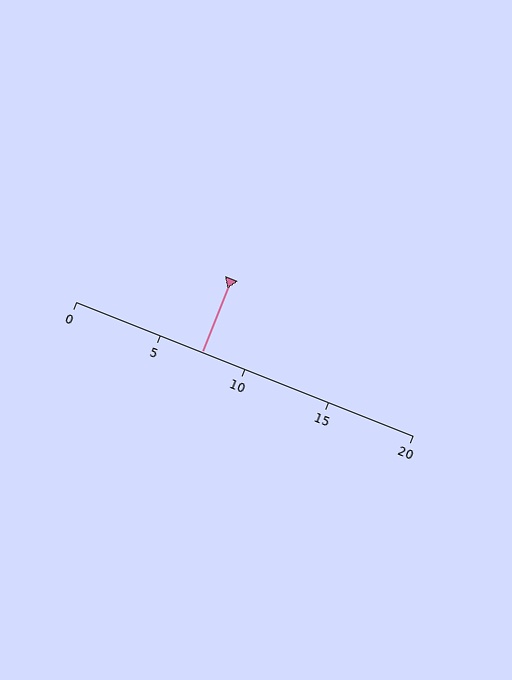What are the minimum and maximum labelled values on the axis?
The axis runs from 0 to 20.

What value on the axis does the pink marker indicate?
The marker indicates approximately 7.5.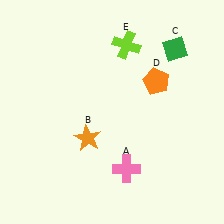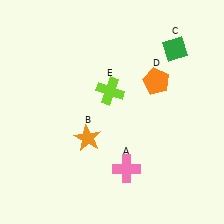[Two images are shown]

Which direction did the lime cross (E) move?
The lime cross (E) moved down.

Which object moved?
The lime cross (E) moved down.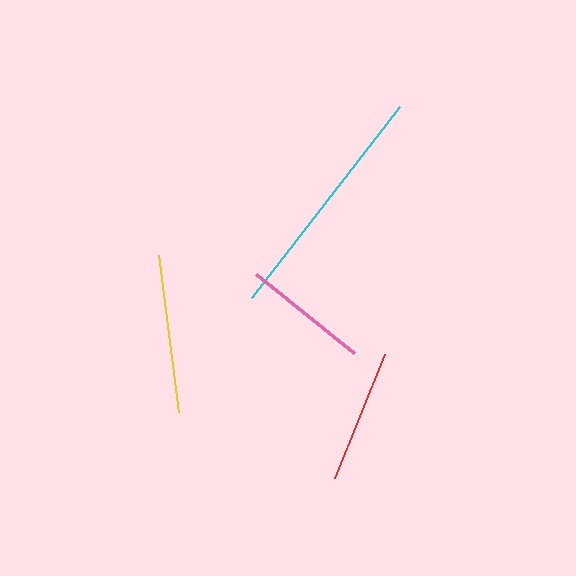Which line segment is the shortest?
The pink line is the shortest at approximately 126 pixels.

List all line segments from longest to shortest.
From longest to shortest: cyan, yellow, red, pink.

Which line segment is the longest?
The cyan line is the longest at approximately 242 pixels.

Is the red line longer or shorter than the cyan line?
The cyan line is longer than the red line.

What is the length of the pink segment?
The pink segment is approximately 126 pixels long.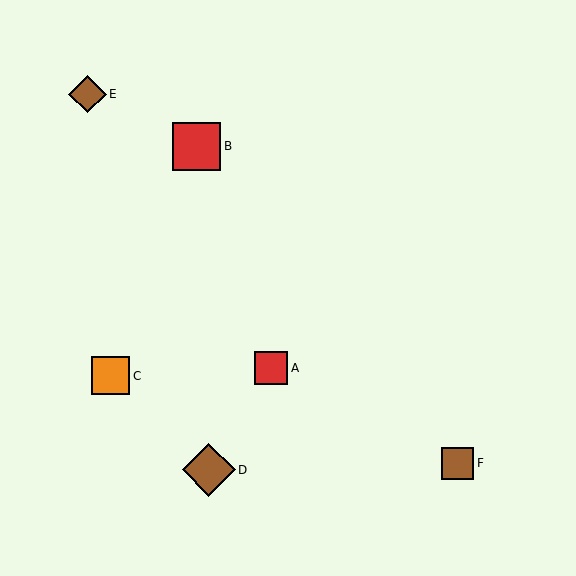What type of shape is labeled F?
Shape F is a brown square.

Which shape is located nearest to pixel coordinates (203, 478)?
The brown diamond (labeled D) at (209, 470) is nearest to that location.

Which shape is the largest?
The brown diamond (labeled D) is the largest.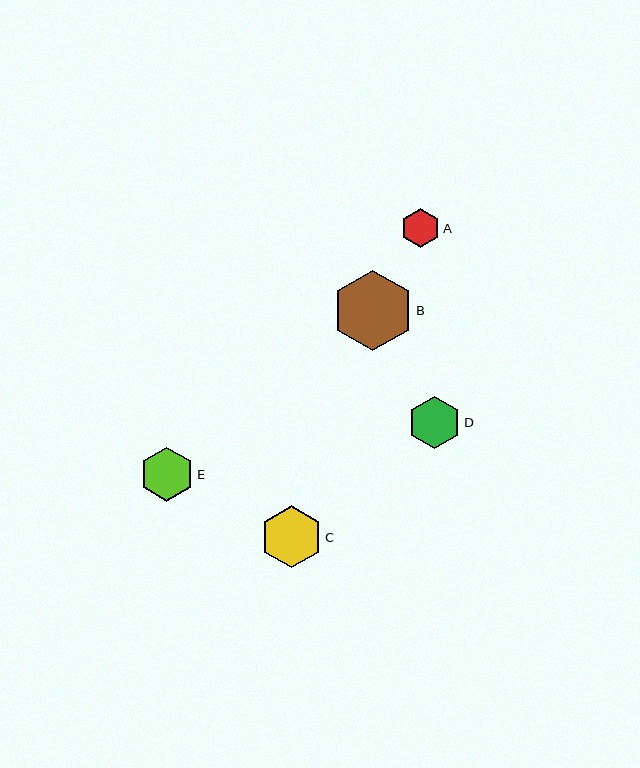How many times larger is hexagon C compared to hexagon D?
Hexagon C is approximately 1.2 times the size of hexagon D.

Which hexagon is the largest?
Hexagon B is the largest with a size of approximately 81 pixels.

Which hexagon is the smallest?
Hexagon A is the smallest with a size of approximately 39 pixels.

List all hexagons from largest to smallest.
From largest to smallest: B, C, E, D, A.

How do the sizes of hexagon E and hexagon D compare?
Hexagon E and hexagon D are approximately the same size.